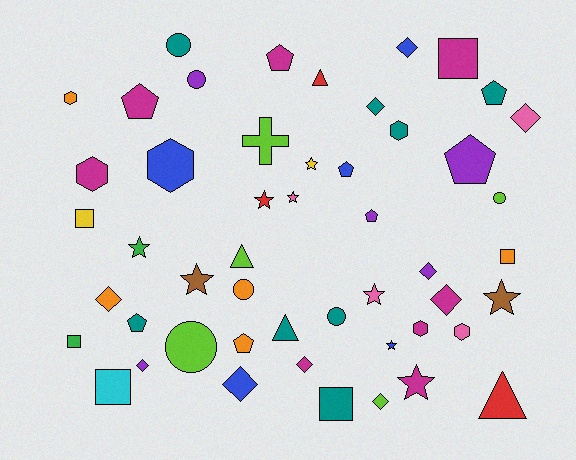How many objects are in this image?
There are 50 objects.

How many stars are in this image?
There are 9 stars.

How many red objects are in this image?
There are 3 red objects.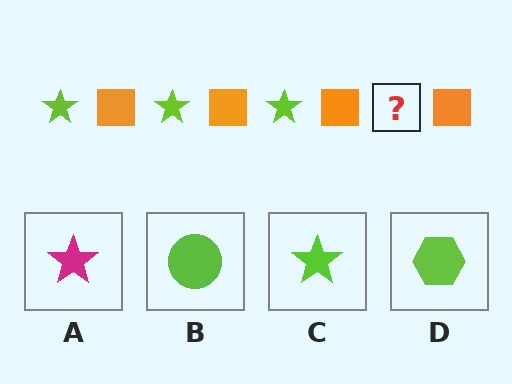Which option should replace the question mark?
Option C.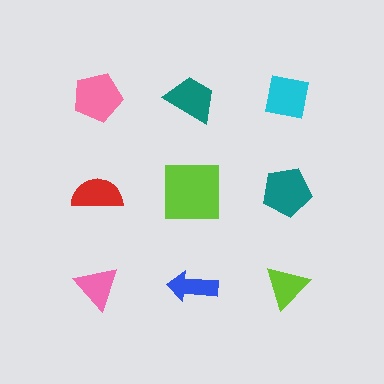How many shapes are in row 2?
3 shapes.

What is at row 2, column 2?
A lime square.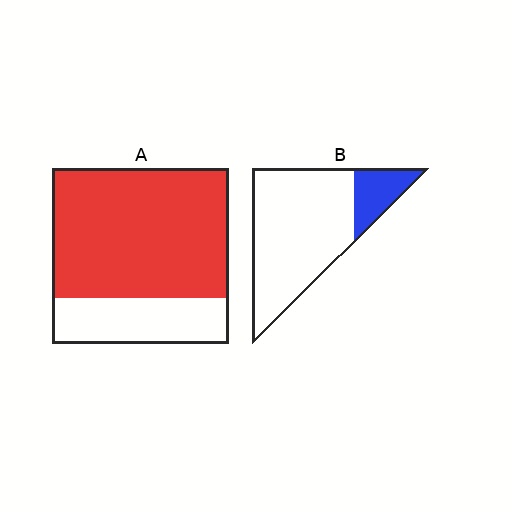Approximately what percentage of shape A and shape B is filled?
A is approximately 75% and B is approximately 20%.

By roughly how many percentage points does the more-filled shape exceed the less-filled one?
By roughly 55 percentage points (A over B).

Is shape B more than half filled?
No.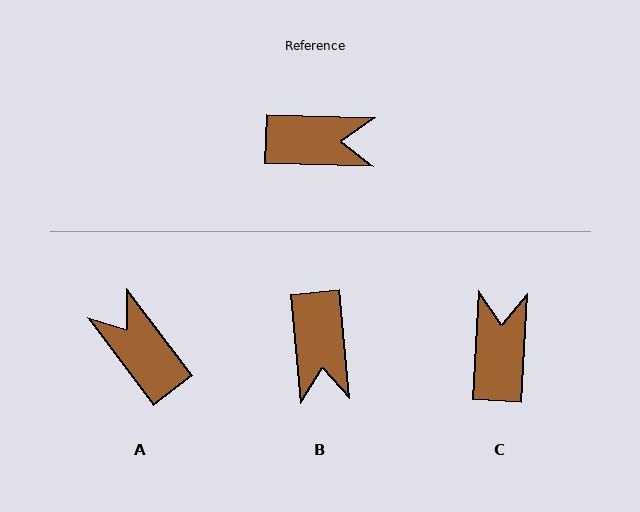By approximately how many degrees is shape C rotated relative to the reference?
Approximately 88 degrees counter-clockwise.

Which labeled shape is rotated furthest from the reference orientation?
A, about 129 degrees away.